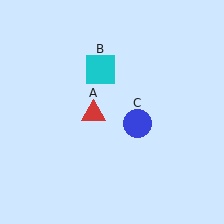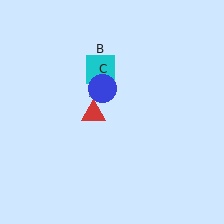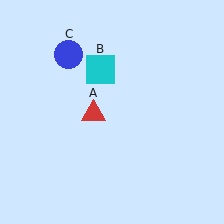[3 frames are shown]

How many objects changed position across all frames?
1 object changed position: blue circle (object C).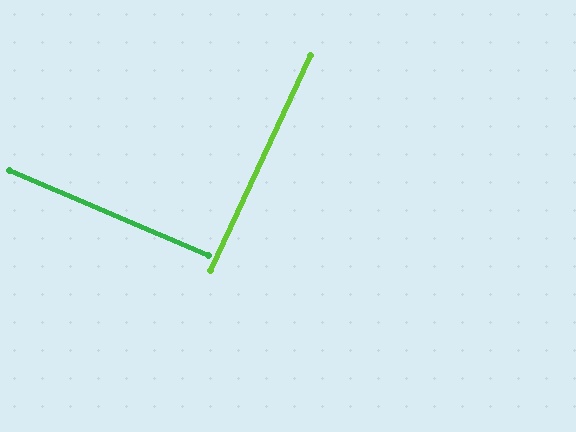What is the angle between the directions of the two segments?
Approximately 88 degrees.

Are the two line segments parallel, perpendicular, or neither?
Perpendicular — they meet at approximately 88°.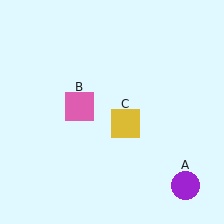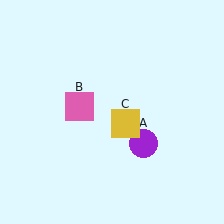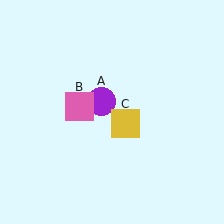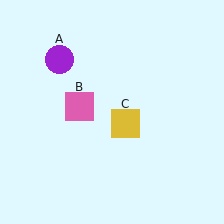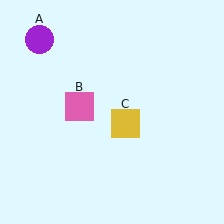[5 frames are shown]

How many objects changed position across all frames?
1 object changed position: purple circle (object A).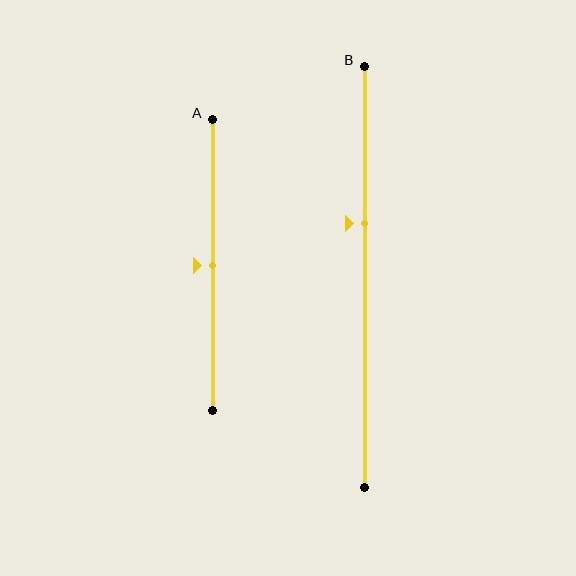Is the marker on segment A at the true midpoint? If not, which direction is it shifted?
Yes, the marker on segment A is at the true midpoint.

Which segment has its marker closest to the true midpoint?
Segment A has its marker closest to the true midpoint.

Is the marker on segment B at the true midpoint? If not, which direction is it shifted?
No, the marker on segment B is shifted upward by about 13% of the segment length.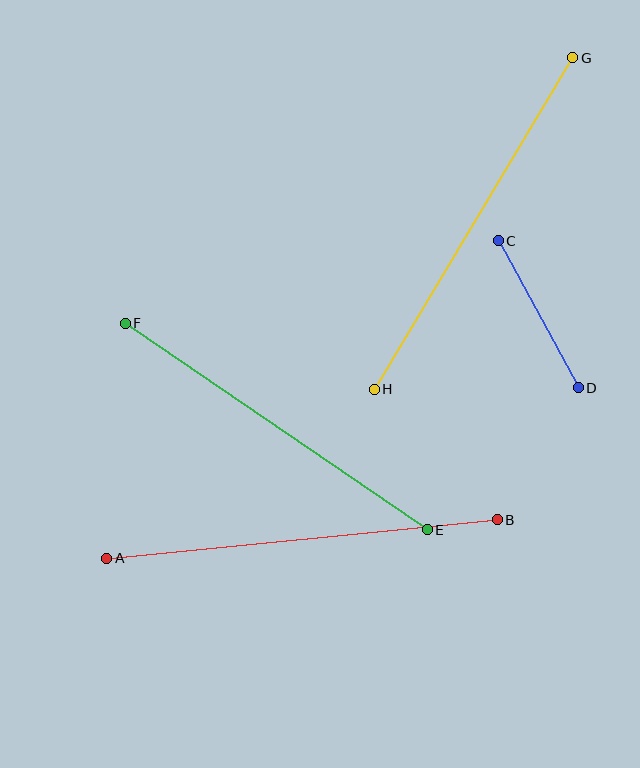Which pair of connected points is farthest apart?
Points A and B are farthest apart.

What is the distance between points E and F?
The distance is approximately 366 pixels.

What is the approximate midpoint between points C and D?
The midpoint is at approximately (538, 314) pixels.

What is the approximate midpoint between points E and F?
The midpoint is at approximately (276, 426) pixels.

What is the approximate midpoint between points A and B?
The midpoint is at approximately (302, 539) pixels.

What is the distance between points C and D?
The distance is approximately 167 pixels.